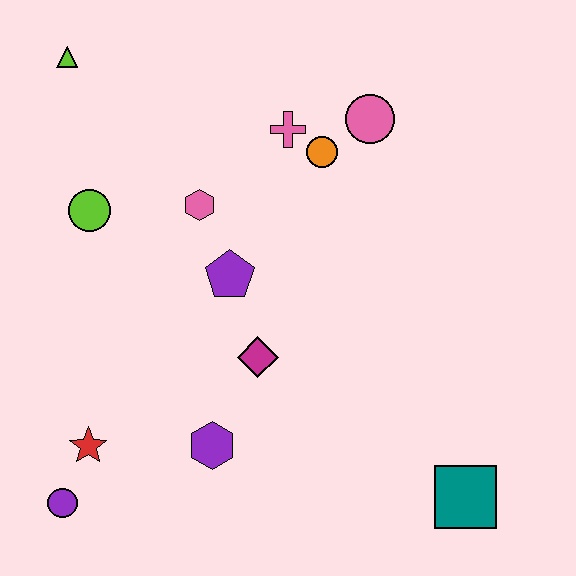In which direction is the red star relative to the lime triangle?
The red star is below the lime triangle.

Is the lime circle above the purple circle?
Yes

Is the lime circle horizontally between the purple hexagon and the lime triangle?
Yes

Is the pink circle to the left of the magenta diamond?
No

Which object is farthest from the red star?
The pink circle is farthest from the red star.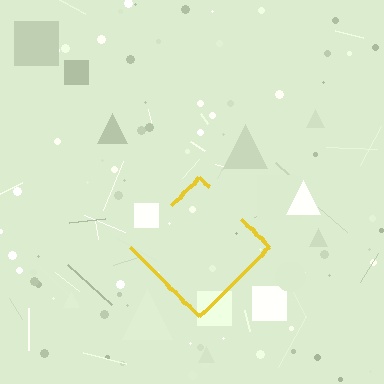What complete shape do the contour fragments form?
The contour fragments form a diamond.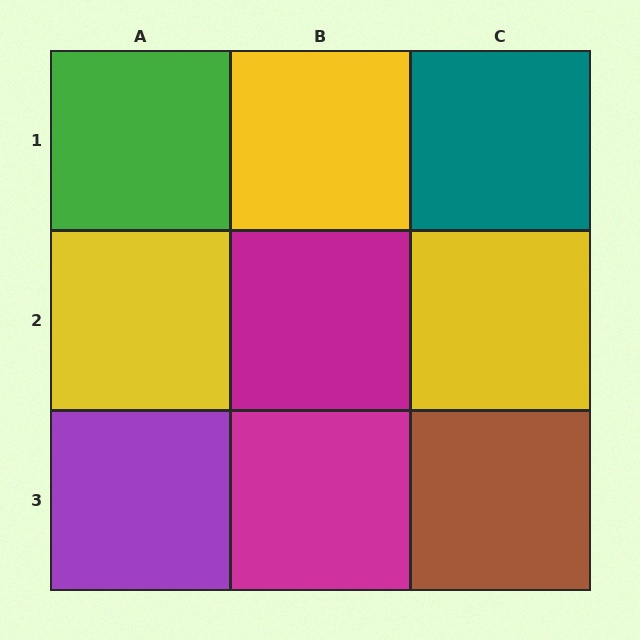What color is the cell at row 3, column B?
Magenta.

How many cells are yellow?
3 cells are yellow.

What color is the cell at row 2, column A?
Yellow.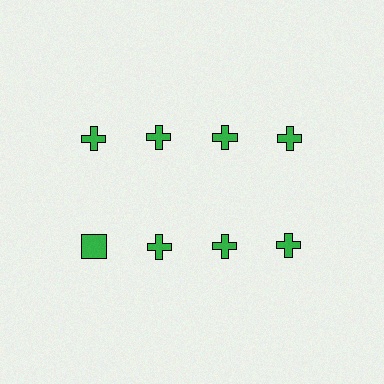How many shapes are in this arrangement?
There are 8 shapes arranged in a grid pattern.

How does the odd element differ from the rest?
It has a different shape: square instead of cross.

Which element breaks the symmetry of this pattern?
The green square in the second row, leftmost column breaks the symmetry. All other shapes are green crosses.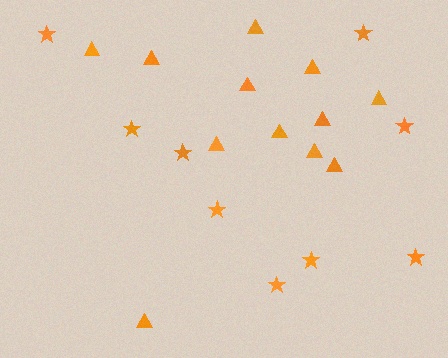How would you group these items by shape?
There are 2 groups: one group of triangles (12) and one group of stars (9).